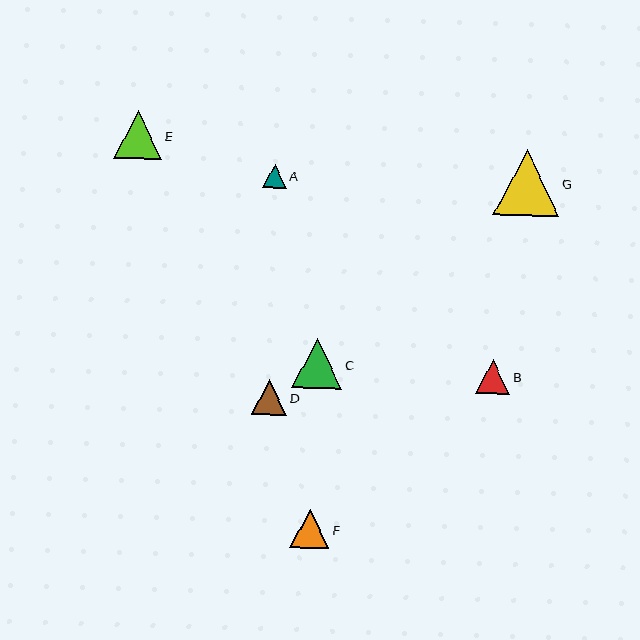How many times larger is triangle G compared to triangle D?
Triangle G is approximately 1.9 times the size of triangle D.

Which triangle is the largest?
Triangle G is the largest with a size of approximately 66 pixels.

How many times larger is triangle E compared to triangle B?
Triangle E is approximately 1.4 times the size of triangle B.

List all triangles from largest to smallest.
From largest to smallest: G, C, E, F, D, B, A.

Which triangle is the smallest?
Triangle A is the smallest with a size of approximately 24 pixels.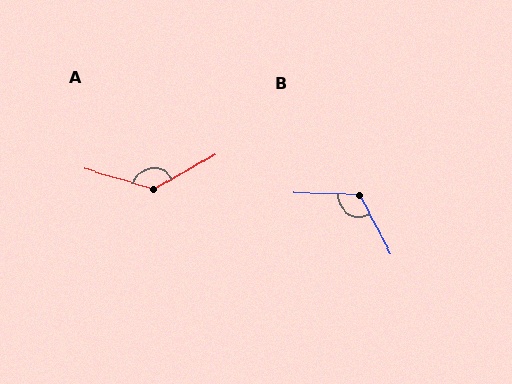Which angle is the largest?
A, at approximately 134 degrees.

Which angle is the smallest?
B, at approximately 120 degrees.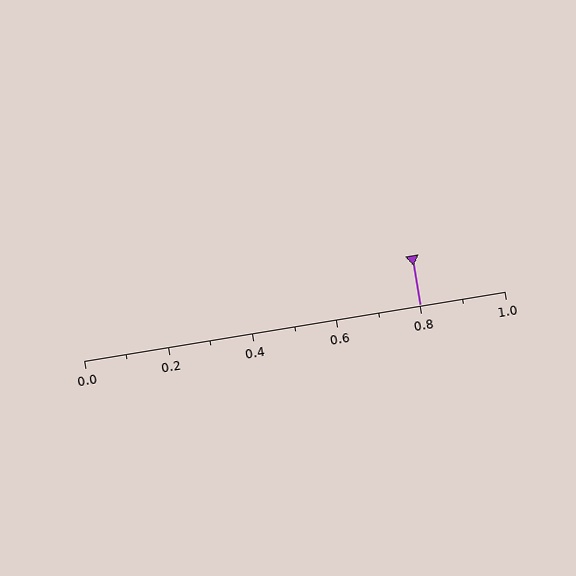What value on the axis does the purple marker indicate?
The marker indicates approximately 0.8.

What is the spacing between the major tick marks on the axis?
The major ticks are spaced 0.2 apart.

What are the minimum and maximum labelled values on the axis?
The axis runs from 0.0 to 1.0.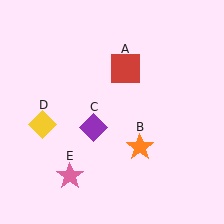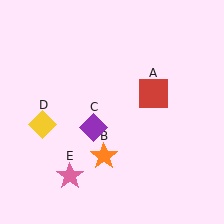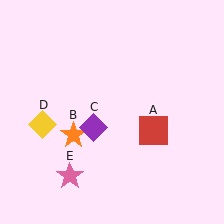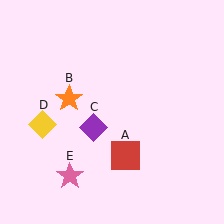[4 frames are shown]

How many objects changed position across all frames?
2 objects changed position: red square (object A), orange star (object B).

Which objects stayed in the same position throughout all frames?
Purple diamond (object C) and yellow diamond (object D) and pink star (object E) remained stationary.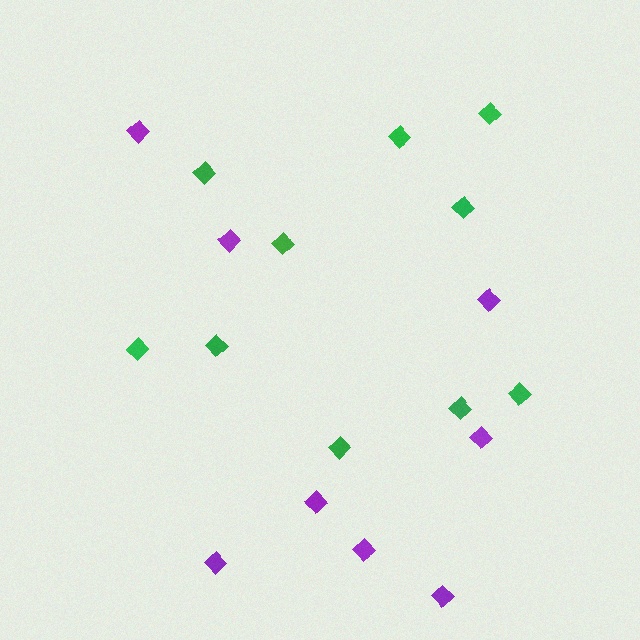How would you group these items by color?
There are 2 groups: one group of purple diamonds (8) and one group of green diamonds (10).